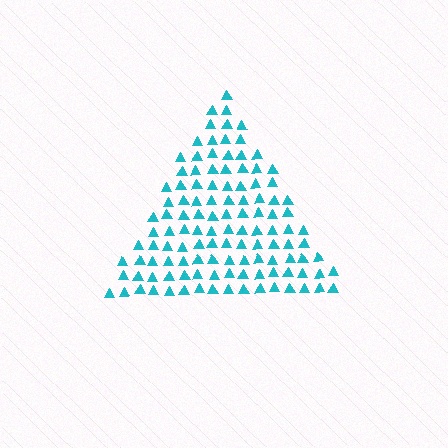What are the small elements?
The small elements are triangles.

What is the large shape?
The large shape is a triangle.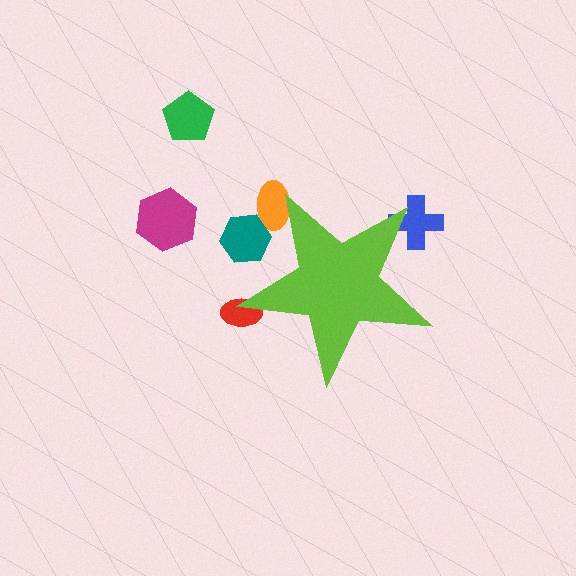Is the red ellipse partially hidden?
Yes, the red ellipse is partially hidden behind the lime star.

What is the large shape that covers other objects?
A lime star.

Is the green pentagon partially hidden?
No, the green pentagon is fully visible.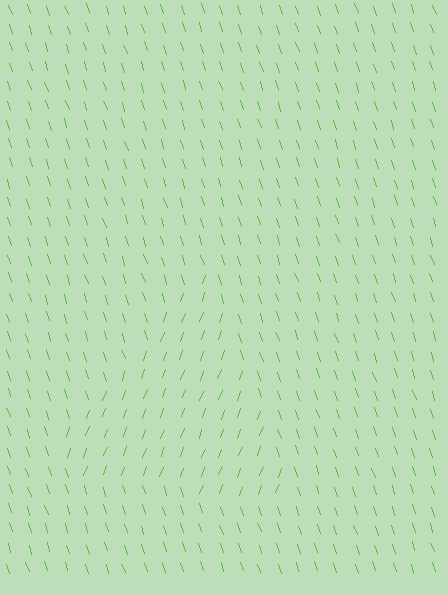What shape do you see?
I see a triangle.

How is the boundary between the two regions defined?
The boundary is defined purely by a change in line orientation (approximately 39 degrees difference). All lines are the same color and thickness.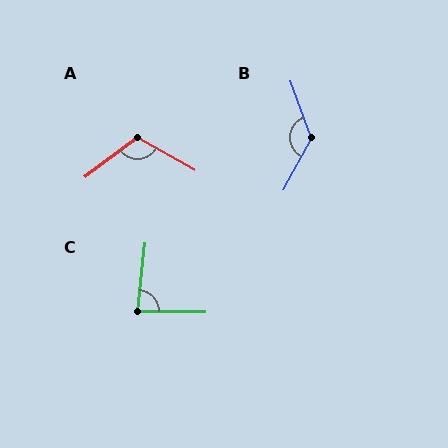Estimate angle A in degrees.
Approximately 114 degrees.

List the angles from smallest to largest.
C (84°), A (114°), B (132°).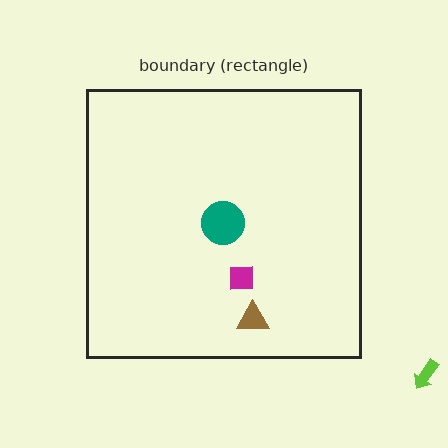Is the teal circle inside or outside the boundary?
Inside.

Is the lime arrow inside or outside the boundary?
Outside.